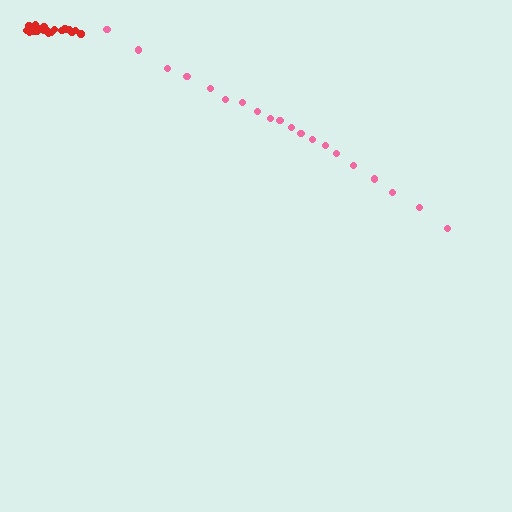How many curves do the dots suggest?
There are 2 distinct paths.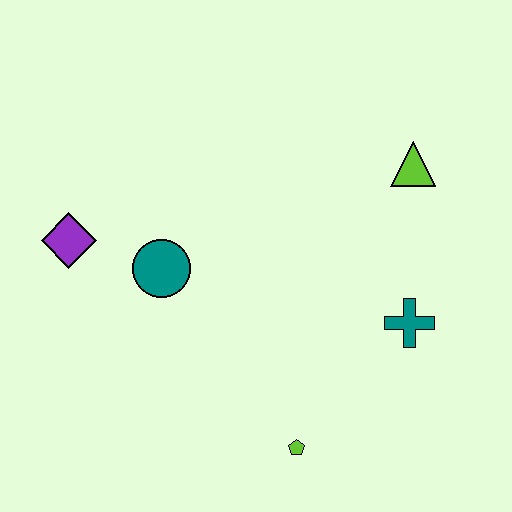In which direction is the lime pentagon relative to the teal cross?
The lime pentagon is below the teal cross.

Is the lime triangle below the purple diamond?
No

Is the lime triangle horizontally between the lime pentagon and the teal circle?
No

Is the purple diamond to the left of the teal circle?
Yes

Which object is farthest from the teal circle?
The lime triangle is farthest from the teal circle.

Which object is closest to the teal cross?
The lime triangle is closest to the teal cross.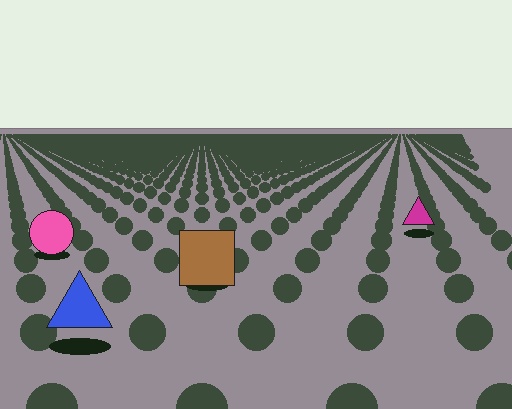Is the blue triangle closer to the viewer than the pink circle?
Yes. The blue triangle is closer — you can tell from the texture gradient: the ground texture is coarser near it.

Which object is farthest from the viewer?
The magenta triangle is farthest from the viewer. It appears smaller and the ground texture around it is denser.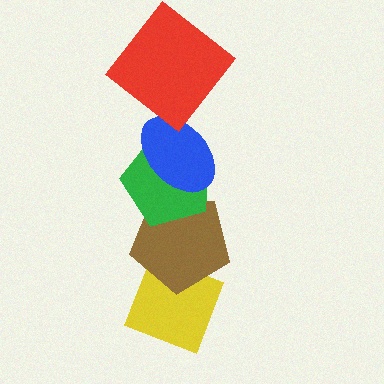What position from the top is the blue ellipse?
The blue ellipse is 2nd from the top.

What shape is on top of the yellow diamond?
The brown pentagon is on top of the yellow diamond.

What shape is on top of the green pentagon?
The blue ellipse is on top of the green pentagon.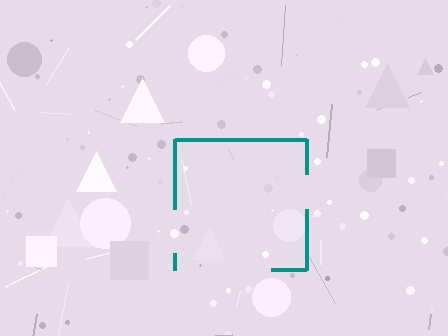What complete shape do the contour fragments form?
The contour fragments form a square.